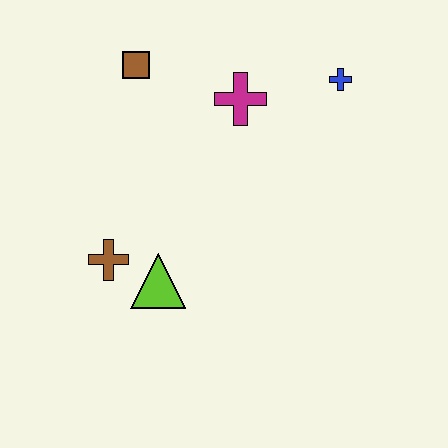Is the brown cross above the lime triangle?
Yes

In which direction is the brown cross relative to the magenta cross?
The brown cross is below the magenta cross.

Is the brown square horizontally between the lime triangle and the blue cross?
No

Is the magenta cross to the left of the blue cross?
Yes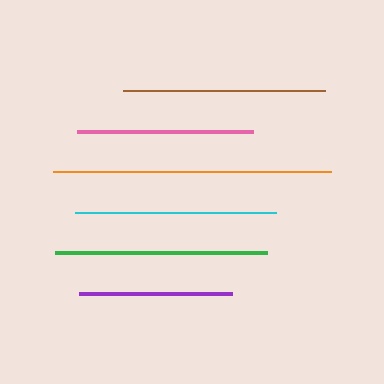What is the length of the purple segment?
The purple segment is approximately 153 pixels long.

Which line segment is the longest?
The orange line is the longest at approximately 278 pixels.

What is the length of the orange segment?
The orange segment is approximately 278 pixels long.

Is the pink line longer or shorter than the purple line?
The pink line is longer than the purple line.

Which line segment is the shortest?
The purple line is the shortest at approximately 153 pixels.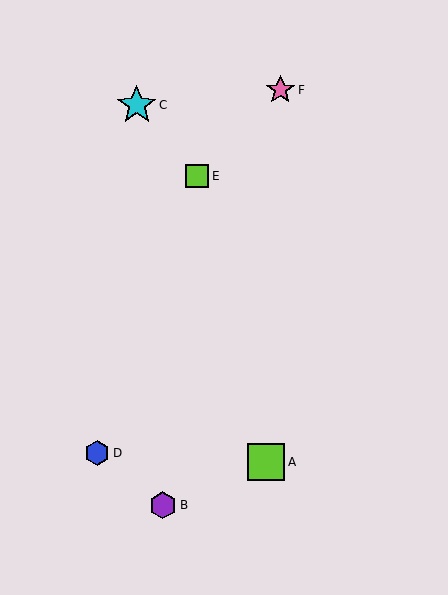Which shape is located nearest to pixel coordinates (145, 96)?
The cyan star (labeled C) at (137, 105) is nearest to that location.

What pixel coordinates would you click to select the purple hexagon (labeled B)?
Click at (163, 505) to select the purple hexagon B.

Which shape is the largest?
The cyan star (labeled C) is the largest.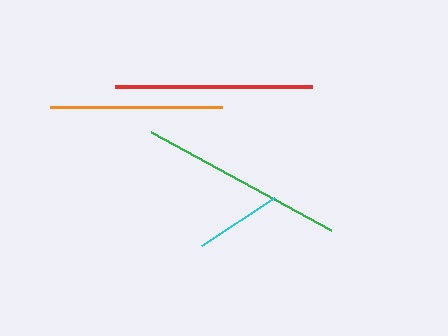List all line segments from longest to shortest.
From longest to shortest: green, red, orange, cyan.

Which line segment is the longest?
The green line is the longest at approximately 204 pixels.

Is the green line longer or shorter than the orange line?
The green line is longer than the orange line.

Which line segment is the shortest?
The cyan line is the shortest at approximately 87 pixels.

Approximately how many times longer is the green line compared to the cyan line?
The green line is approximately 2.4 times the length of the cyan line.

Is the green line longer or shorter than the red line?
The green line is longer than the red line.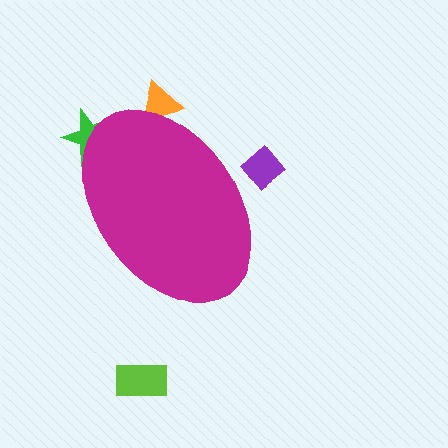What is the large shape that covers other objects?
A magenta ellipse.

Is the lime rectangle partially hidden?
No, the lime rectangle is fully visible.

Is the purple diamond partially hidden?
Yes, the purple diamond is partially hidden behind the magenta ellipse.